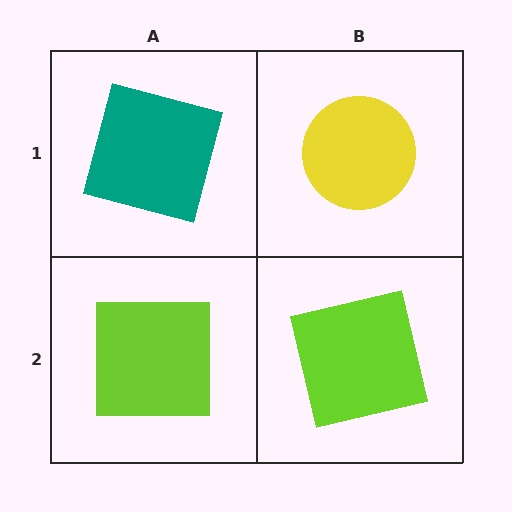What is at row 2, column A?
A lime square.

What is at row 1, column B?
A yellow circle.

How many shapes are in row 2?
2 shapes.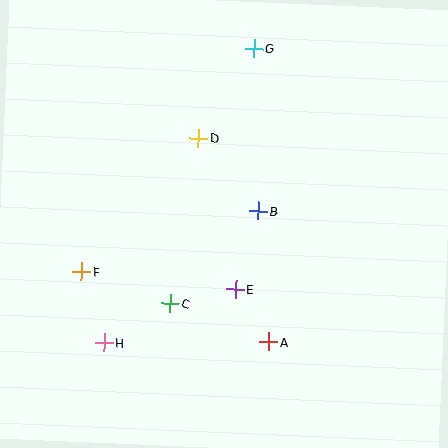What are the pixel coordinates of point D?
Point D is at (198, 138).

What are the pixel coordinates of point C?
Point C is at (170, 304).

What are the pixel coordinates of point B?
Point B is at (258, 211).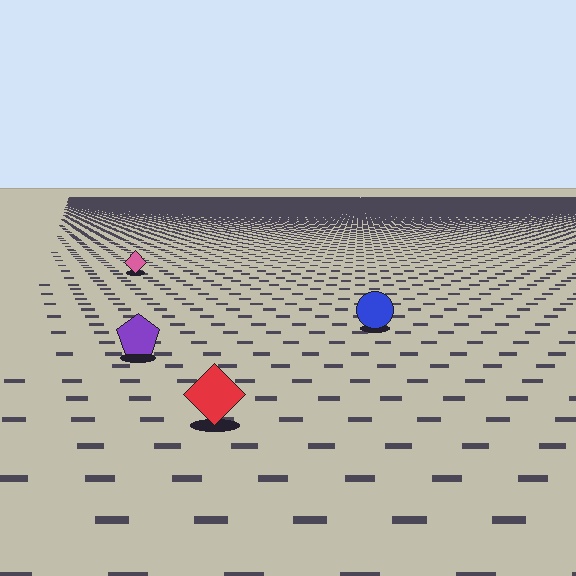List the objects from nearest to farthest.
From nearest to farthest: the red diamond, the purple pentagon, the blue circle, the pink diamond.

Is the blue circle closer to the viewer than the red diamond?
No. The red diamond is closer — you can tell from the texture gradient: the ground texture is coarser near it.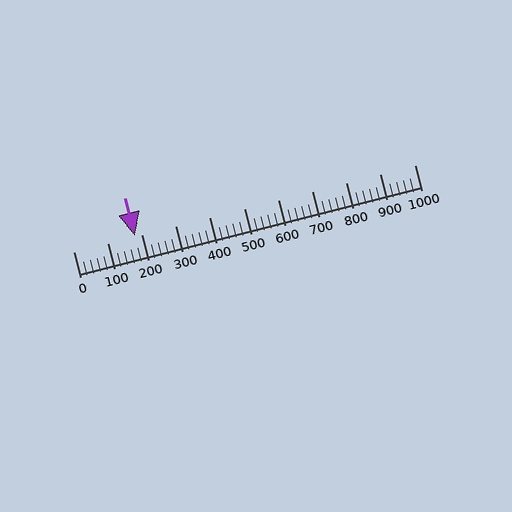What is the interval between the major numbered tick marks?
The major tick marks are spaced 100 units apart.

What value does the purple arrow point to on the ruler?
The purple arrow points to approximately 180.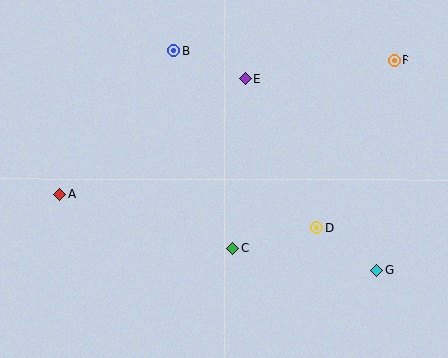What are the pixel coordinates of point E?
Point E is at (246, 79).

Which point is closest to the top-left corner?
Point B is closest to the top-left corner.